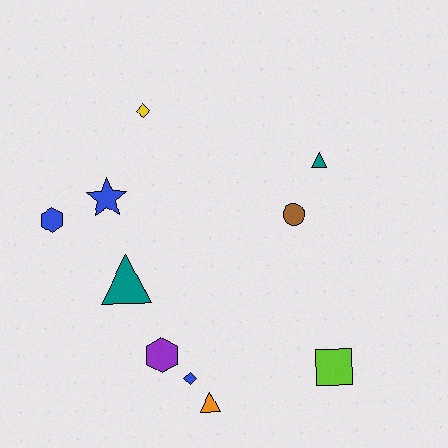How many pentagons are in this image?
There are no pentagons.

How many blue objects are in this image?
There are 3 blue objects.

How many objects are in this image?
There are 10 objects.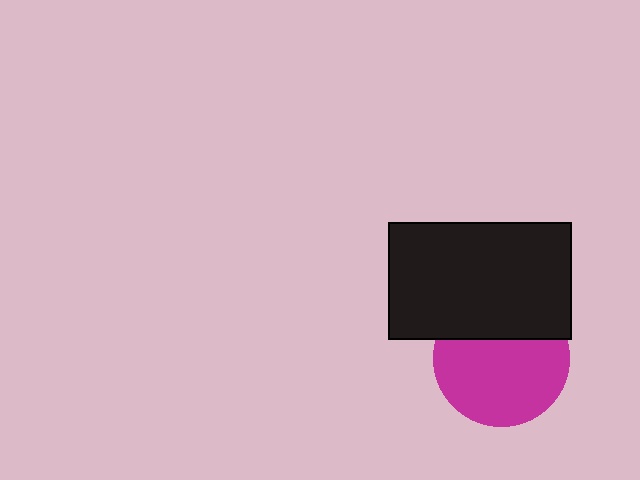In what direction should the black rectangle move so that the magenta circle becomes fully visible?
The black rectangle should move up. That is the shortest direction to clear the overlap and leave the magenta circle fully visible.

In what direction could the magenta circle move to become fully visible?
The magenta circle could move down. That would shift it out from behind the black rectangle entirely.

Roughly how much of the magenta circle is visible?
Most of it is visible (roughly 67%).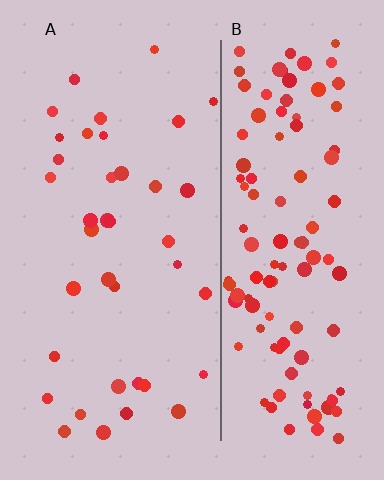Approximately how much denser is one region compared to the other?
Approximately 3.0× — region B over region A.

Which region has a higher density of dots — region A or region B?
B (the right).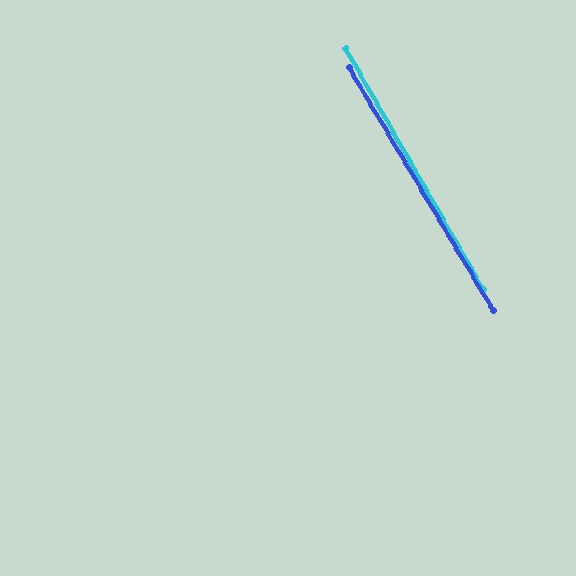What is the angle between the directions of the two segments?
Approximately 1 degree.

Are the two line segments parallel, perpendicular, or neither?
Parallel — their directions differ by only 1.0°.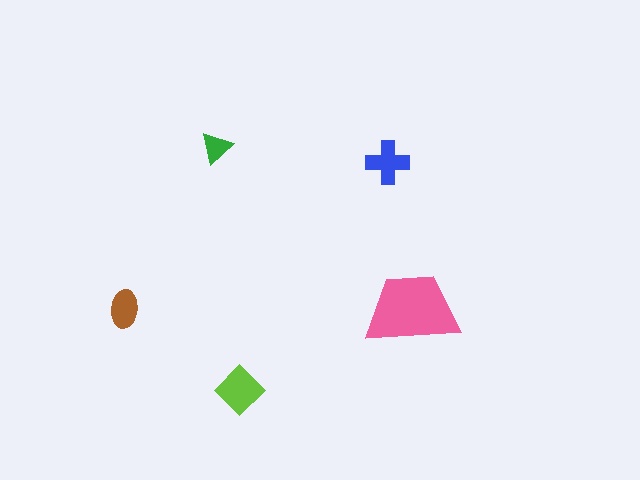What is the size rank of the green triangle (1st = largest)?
5th.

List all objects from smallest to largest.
The green triangle, the brown ellipse, the blue cross, the lime diamond, the pink trapezoid.